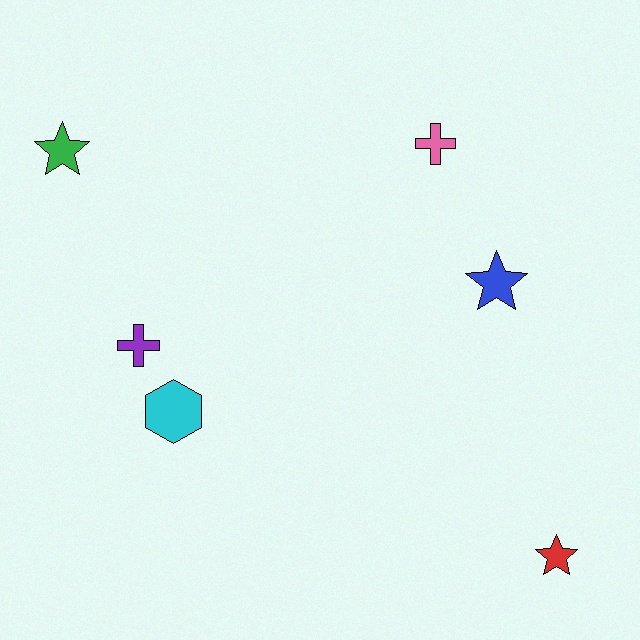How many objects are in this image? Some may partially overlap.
There are 6 objects.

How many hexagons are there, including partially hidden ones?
There is 1 hexagon.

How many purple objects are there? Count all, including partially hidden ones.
There is 1 purple object.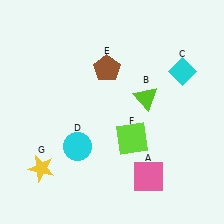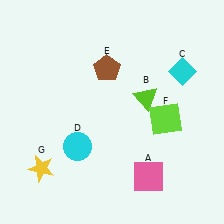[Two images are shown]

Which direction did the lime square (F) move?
The lime square (F) moved right.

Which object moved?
The lime square (F) moved right.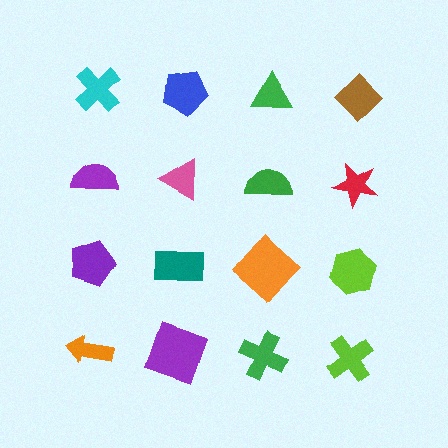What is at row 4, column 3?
A green cross.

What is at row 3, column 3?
An orange diamond.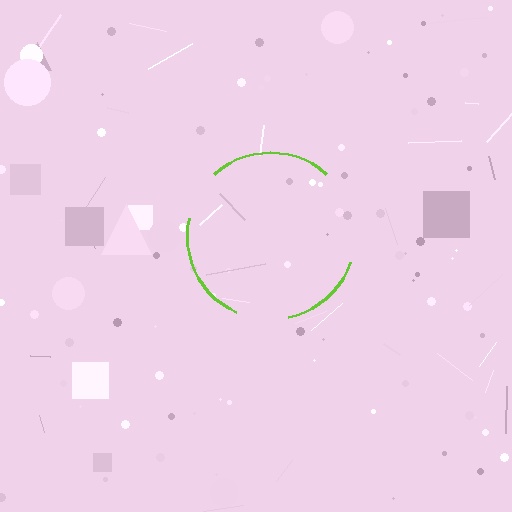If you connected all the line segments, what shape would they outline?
They would outline a circle.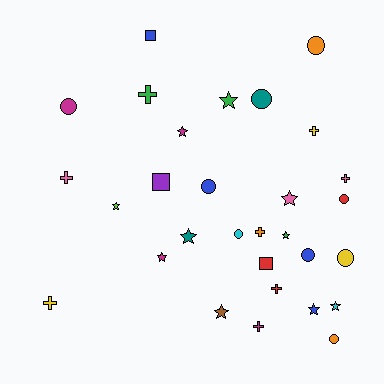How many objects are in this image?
There are 30 objects.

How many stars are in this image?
There are 10 stars.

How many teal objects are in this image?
There are 2 teal objects.